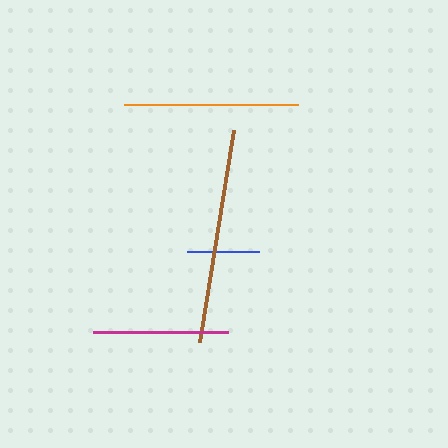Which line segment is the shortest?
The blue line is the shortest at approximately 72 pixels.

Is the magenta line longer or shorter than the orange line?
The orange line is longer than the magenta line.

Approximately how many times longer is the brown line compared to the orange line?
The brown line is approximately 1.2 times the length of the orange line.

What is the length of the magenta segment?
The magenta segment is approximately 135 pixels long.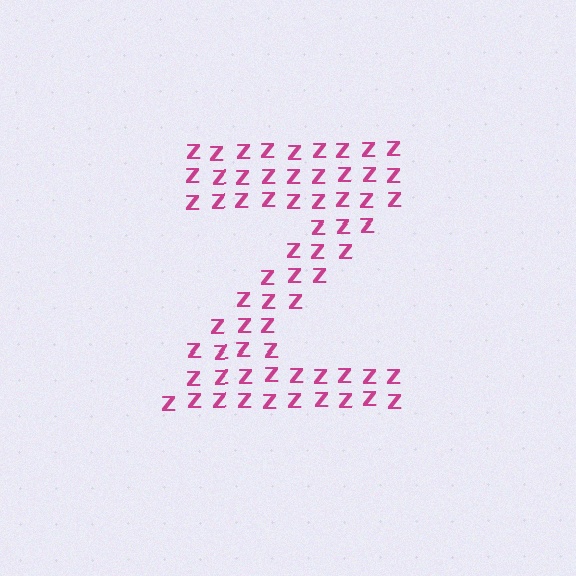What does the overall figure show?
The overall figure shows the letter Z.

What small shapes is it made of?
It is made of small letter Z's.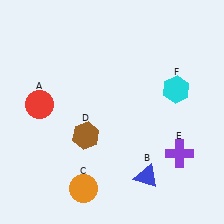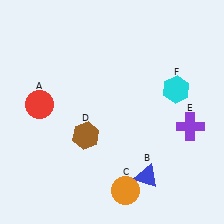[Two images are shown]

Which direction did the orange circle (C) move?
The orange circle (C) moved right.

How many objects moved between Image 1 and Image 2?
2 objects moved between the two images.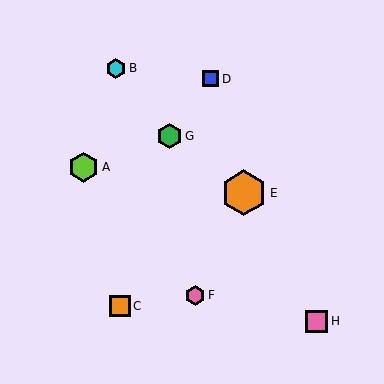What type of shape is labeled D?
Shape D is a blue square.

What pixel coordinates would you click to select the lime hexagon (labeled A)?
Click at (84, 167) to select the lime hexagon A.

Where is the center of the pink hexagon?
The center of the pink hexagon is at (195, 295).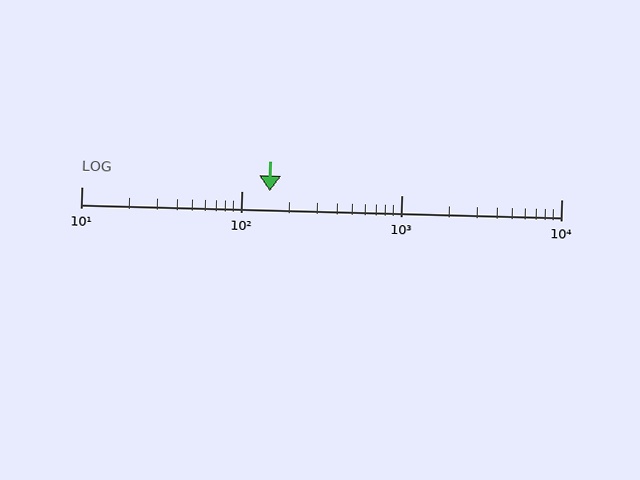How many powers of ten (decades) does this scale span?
The scale spans 3 decades, from 10 to 10000.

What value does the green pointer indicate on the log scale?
The pointer indicates approximately 150.